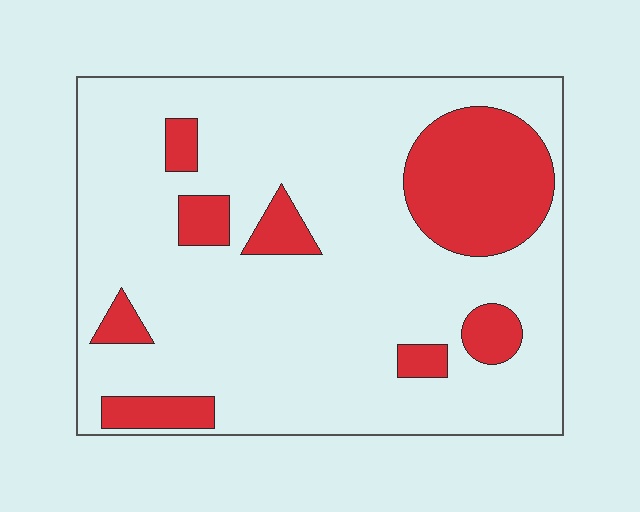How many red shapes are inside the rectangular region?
8.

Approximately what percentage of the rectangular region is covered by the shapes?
Approximately 20%.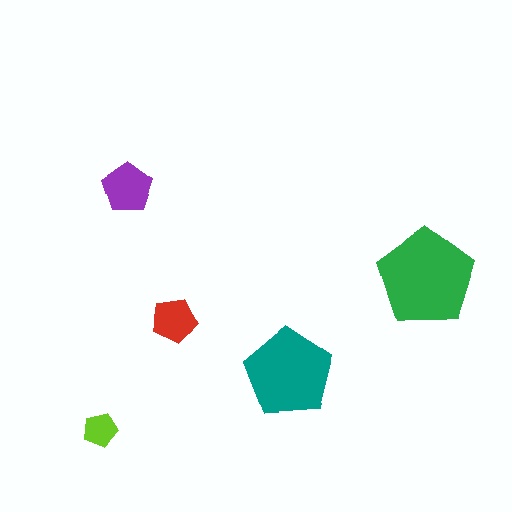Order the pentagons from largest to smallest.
the green one, the teal one, the purple one, the red one, the lime one.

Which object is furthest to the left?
The lime pentagon is leftmost.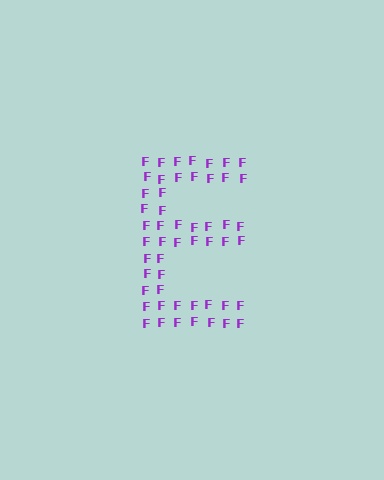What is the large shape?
The large shape is the letter E.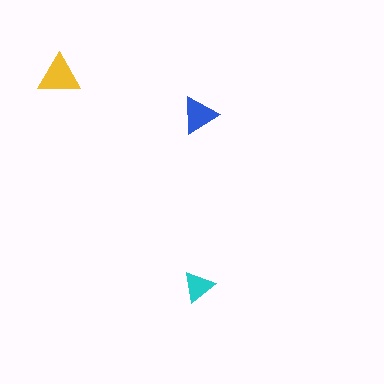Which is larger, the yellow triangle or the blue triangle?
The yellow one.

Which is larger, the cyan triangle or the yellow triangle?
The yellow one.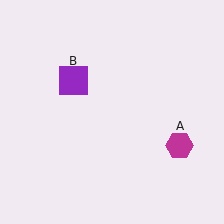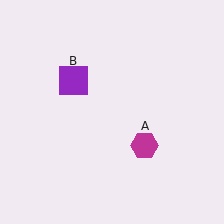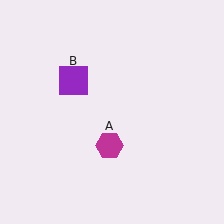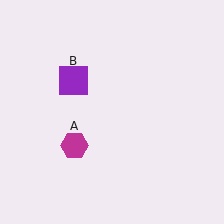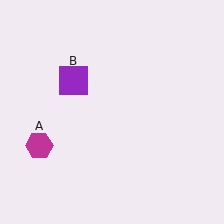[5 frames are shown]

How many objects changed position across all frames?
1 object changed position: magenta hexagon (object A).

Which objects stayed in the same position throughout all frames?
Purple square (object B) remained stationary.